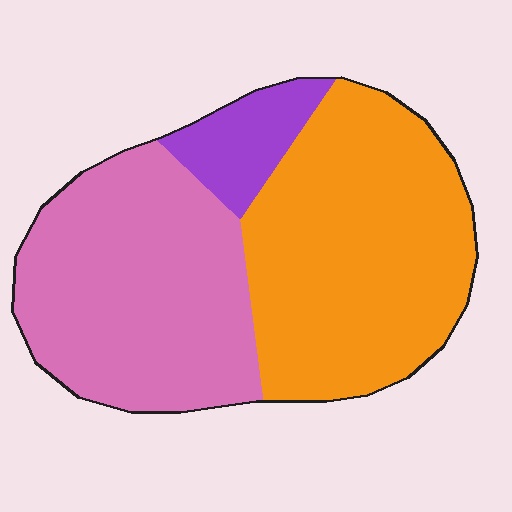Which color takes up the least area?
Purple, at roughly 10%.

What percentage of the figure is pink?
Pink covers roughly 45% of the figure.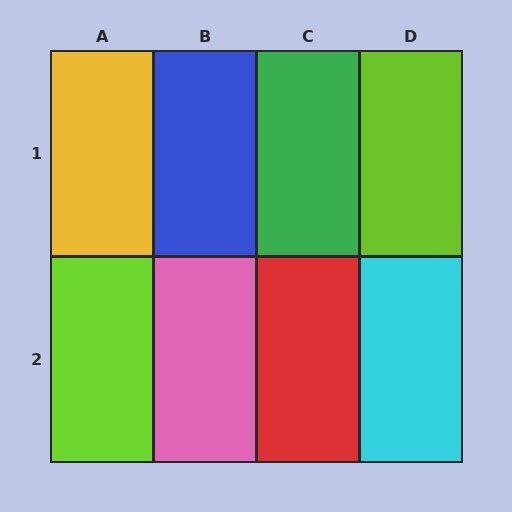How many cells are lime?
2 cells are lime.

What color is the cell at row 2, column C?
Red.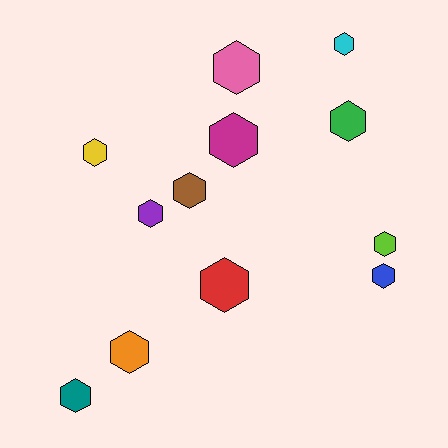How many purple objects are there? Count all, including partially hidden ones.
There is 1 purple object.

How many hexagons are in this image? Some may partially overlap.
There are 12 hexagons.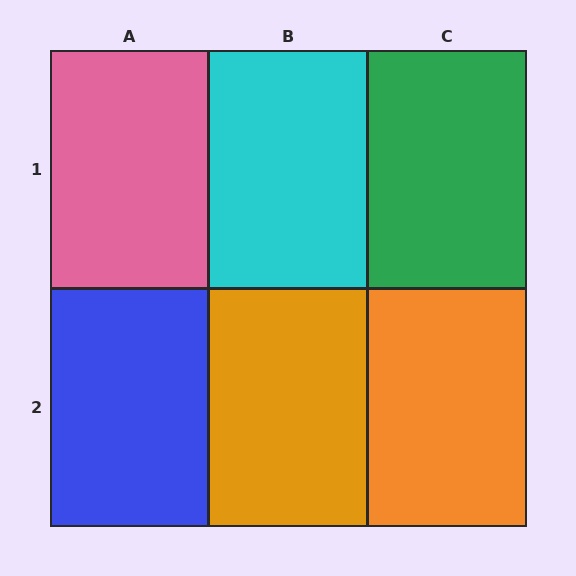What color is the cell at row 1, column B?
Cyan.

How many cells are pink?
1 cell is pink.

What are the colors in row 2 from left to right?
Blue, orange, orange.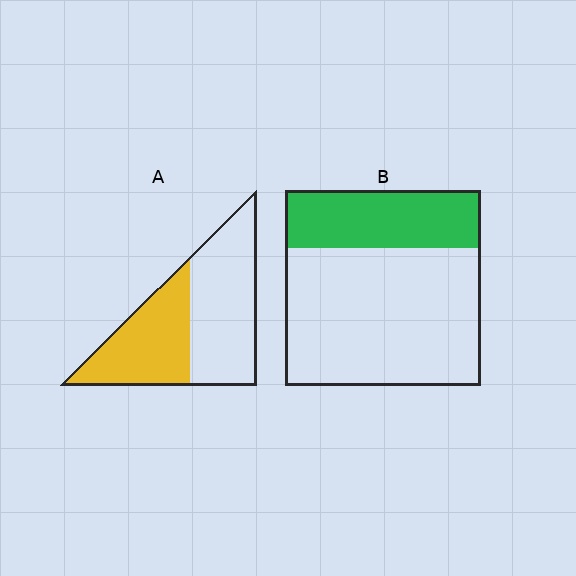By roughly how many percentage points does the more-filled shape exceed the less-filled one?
By roughly 15 percentage points (A over B).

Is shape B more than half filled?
No.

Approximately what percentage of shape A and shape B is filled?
A is approximately 45% and B is approximately 30%.